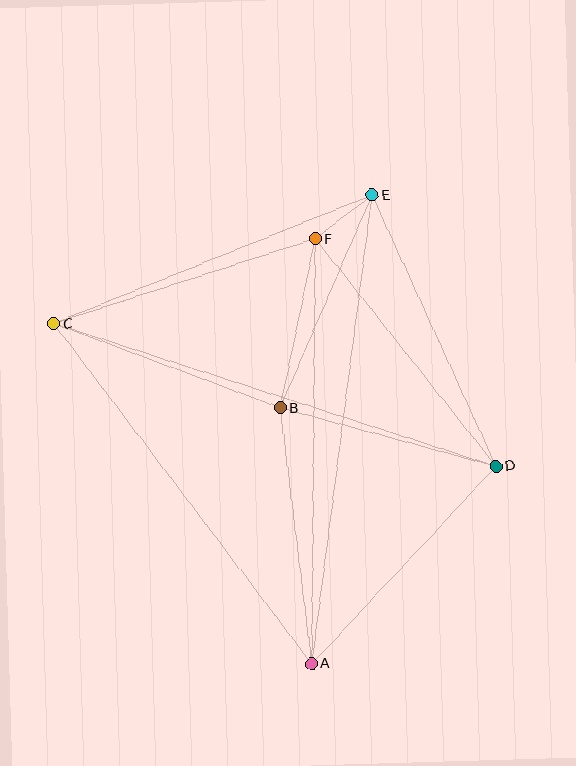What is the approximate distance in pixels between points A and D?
The distance between A and D is approximately 270 pixels.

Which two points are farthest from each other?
Points A and E are farthest from each other.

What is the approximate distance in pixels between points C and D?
The distance between C and D is approximately 464 pixels.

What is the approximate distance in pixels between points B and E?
The distance between B and E is approximately 232 pixels.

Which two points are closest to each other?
Points E and F are closest to each other.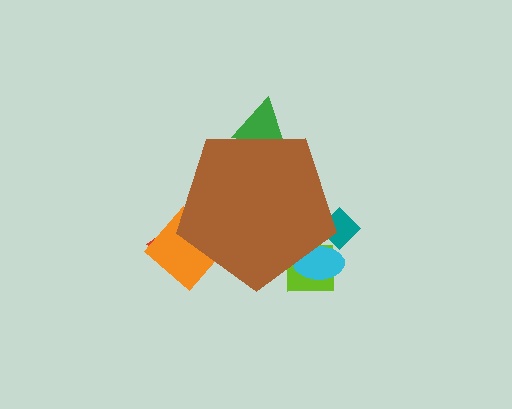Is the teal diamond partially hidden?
Yes, the teal diamond is partially hidden behind the brown pentagon.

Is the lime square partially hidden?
Yes, the lime square is partially hidden behind the brown pentagon.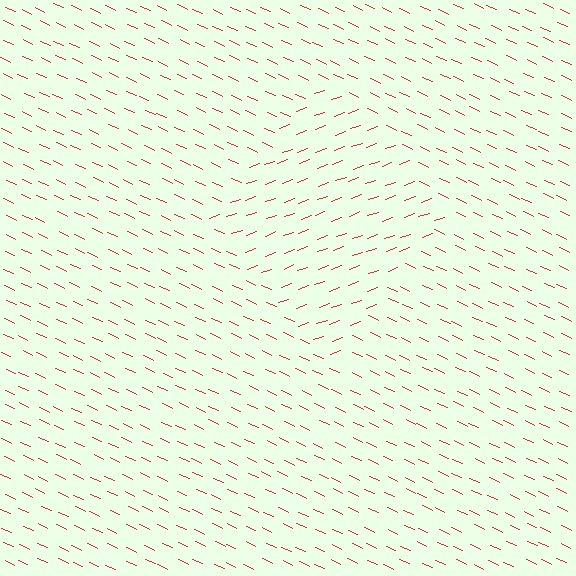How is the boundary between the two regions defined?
The boundary is defined purely by a change in line orientation (approximately 45 degrees difference). All lines are the same color and thickness.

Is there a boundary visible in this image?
Yes, there is a texture boundary formed by a change in line orientation.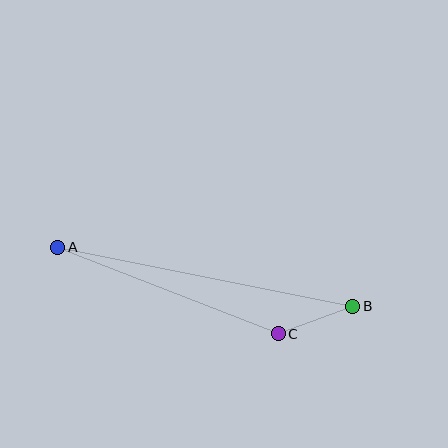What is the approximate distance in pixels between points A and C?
The distance between A and C is approximately 237 pixels.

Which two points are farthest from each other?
Points A and B are farthest from each other.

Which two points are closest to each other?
Points B and C are closest to each other.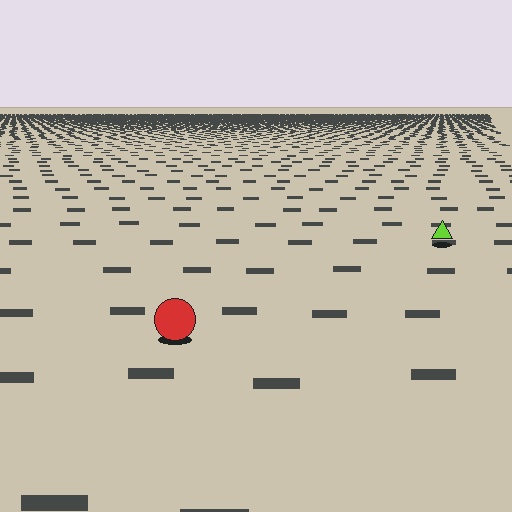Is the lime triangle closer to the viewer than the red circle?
No. The red circle is closer — you can tell from the texture gradient: the ground texture is coarser near it.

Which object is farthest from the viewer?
The lime triangle is farthest from the viewer. It appears smaller and the ground texture around it is denser.